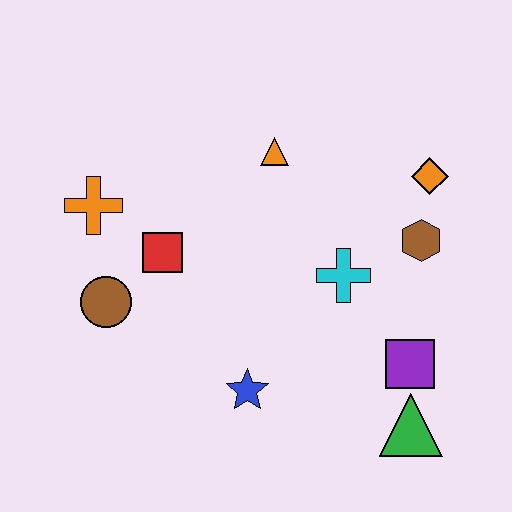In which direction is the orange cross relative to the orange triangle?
The orange cross is to the left of the orange triangle.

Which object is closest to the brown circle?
The red square is closest to the brown circle.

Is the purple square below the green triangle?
No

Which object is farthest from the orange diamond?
The brown circle is farthest from the orange diamond.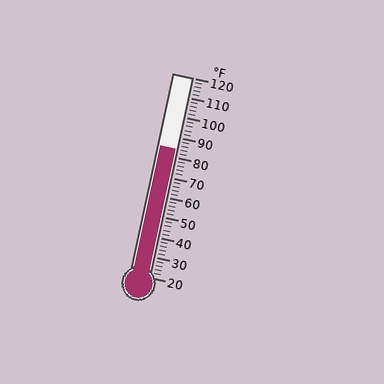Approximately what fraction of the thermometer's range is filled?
The thermometer is filled to approximately 65% of its range.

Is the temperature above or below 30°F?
The temperature is above 30°F.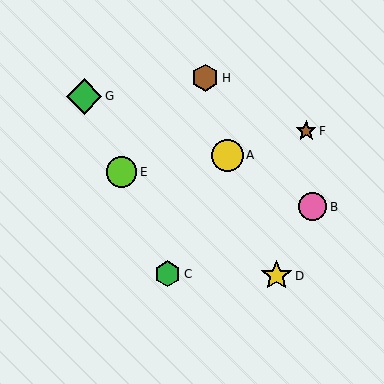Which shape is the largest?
The green diamond (labeled G) is the largest.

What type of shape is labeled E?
Shape E is a lime circle.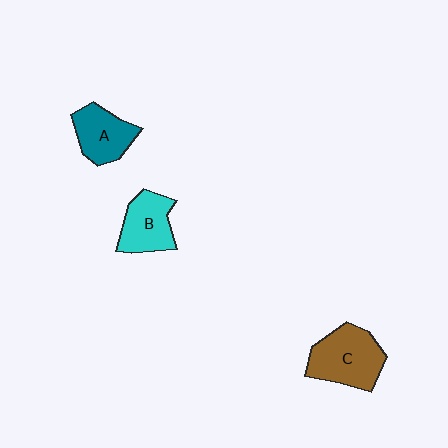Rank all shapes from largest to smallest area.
From largest to smallest: C (brown), B (cyan), A (teal).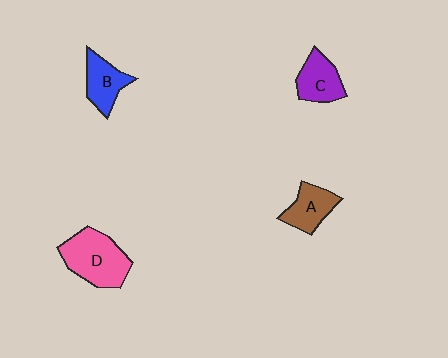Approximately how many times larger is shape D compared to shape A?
Approximately 1.6 times.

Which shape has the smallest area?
Shape B (blue).